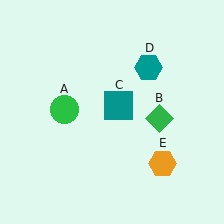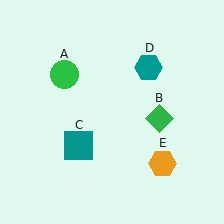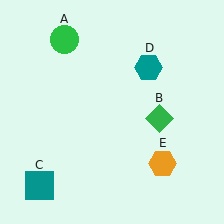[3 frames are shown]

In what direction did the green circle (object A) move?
The green circle (object A) moved up.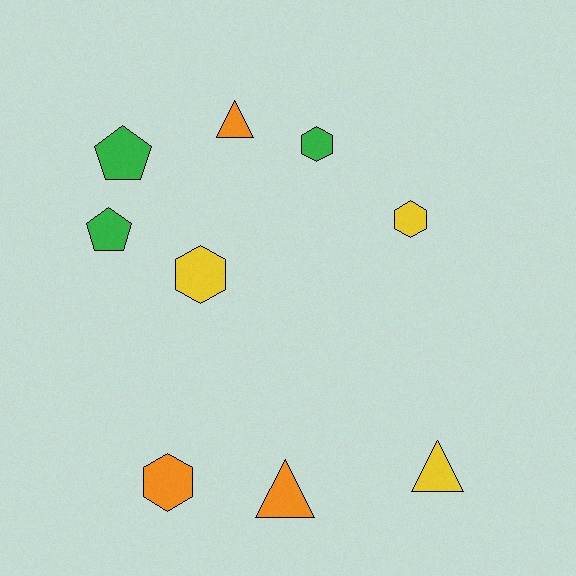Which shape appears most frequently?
Hexagon, with 4 objects.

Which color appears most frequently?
Orange, with 3 objects.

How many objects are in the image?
There are 9 objects.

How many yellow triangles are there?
There is 1 yellow triangle.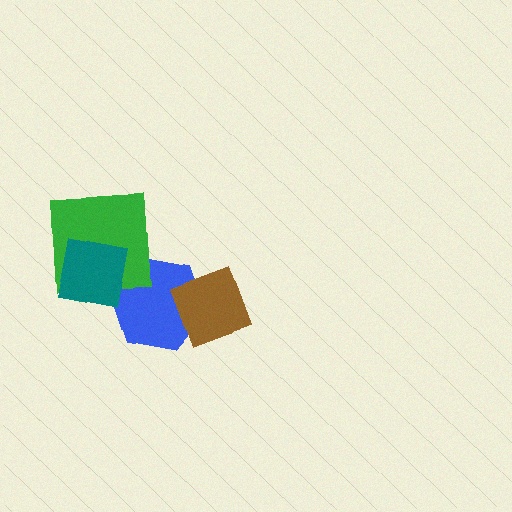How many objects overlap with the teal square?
1 object overlaps with the teal square.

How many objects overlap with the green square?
2 objects overlap with the green square.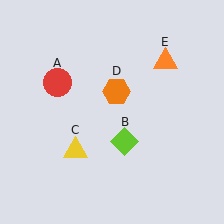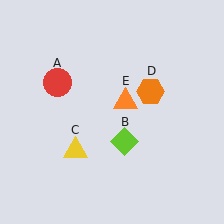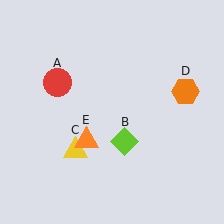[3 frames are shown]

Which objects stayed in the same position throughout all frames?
Red circle (object A) and lime diamond (object B) and yellow triangle (object C) remained stationary.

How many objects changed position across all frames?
2 objects changed position: orange hexagon (object D), orange triangle (object E).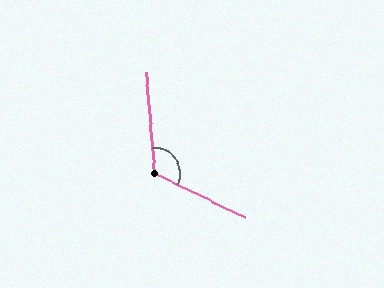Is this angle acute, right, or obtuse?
It is obtuse.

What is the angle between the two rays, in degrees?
Approximately 120 degrees.